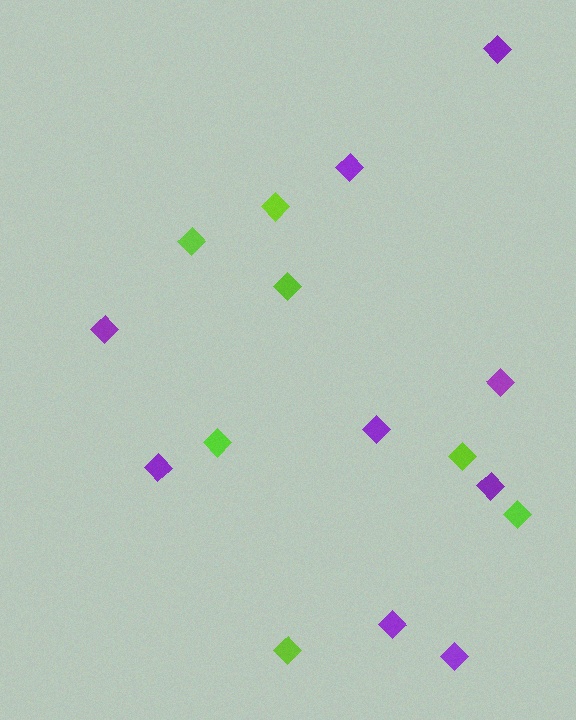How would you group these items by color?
There are 2 groups: one group of lime diamonds (7) and one group of purple diamonds (9).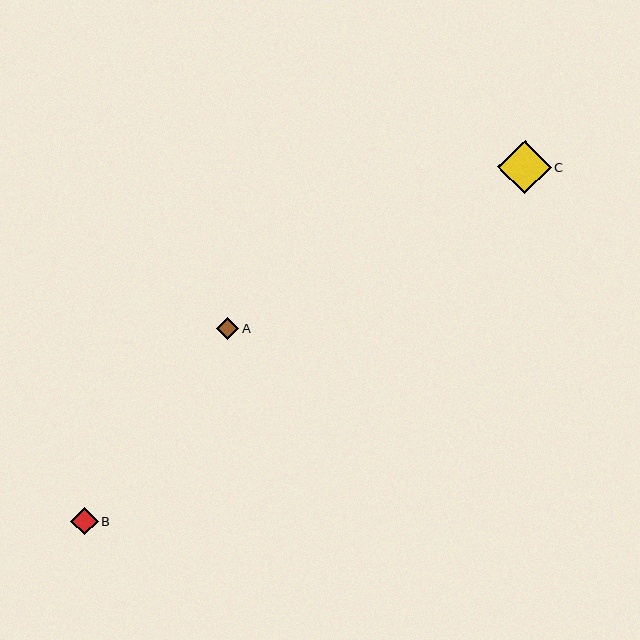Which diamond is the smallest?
Diamond A is the smallest with a size of approximately 22 pixels.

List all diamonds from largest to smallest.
From largest to smallest: C, B, A.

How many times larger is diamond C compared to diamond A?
Diamond C is approximately 2.4 times the size of diamond A.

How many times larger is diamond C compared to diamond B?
Diamond C is approximately 1.9 times the size of diamond B.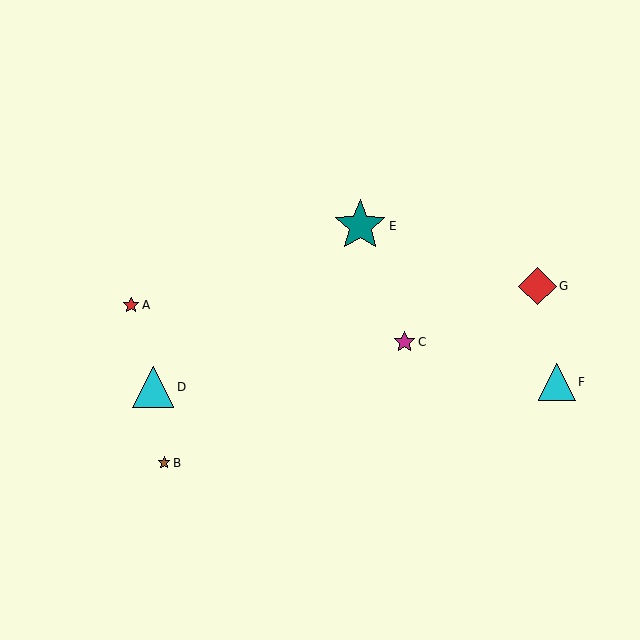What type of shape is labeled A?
Shape A is a red star.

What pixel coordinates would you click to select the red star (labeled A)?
Click at (131, 305) to select the red star A.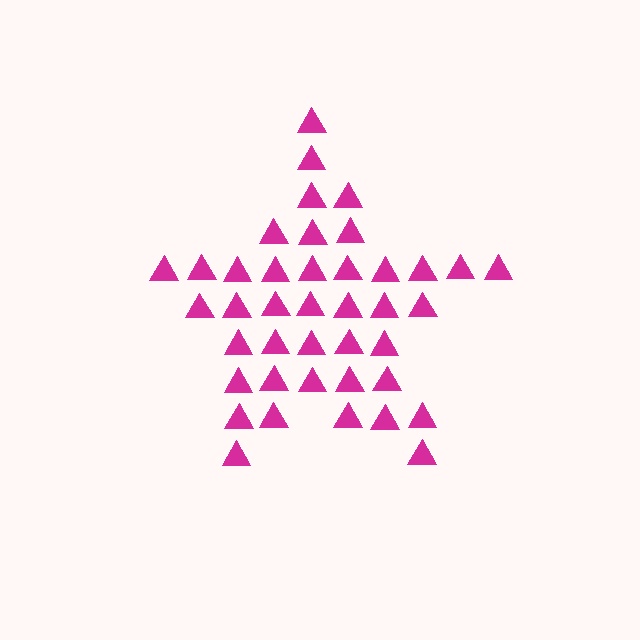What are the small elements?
The small elements are triangles.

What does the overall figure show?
The overall figure shows a star.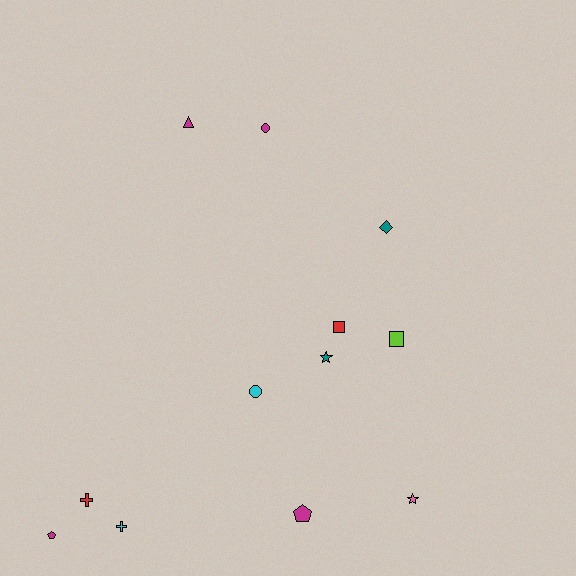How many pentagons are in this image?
There are 2 pentagons.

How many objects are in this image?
There are 12 objects.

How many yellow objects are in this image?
There are no yellow objects.